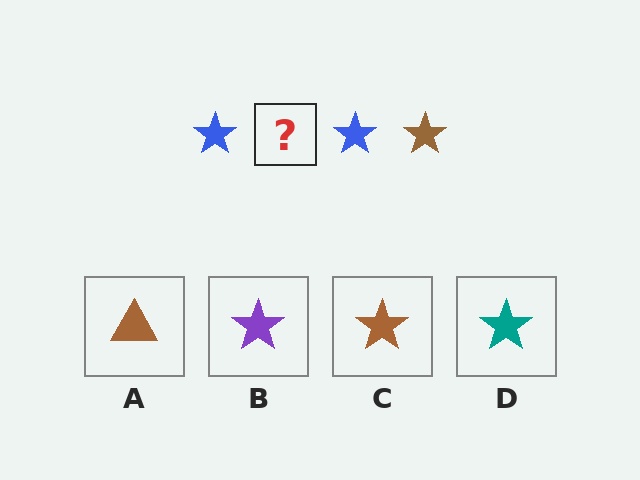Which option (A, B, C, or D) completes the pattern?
C.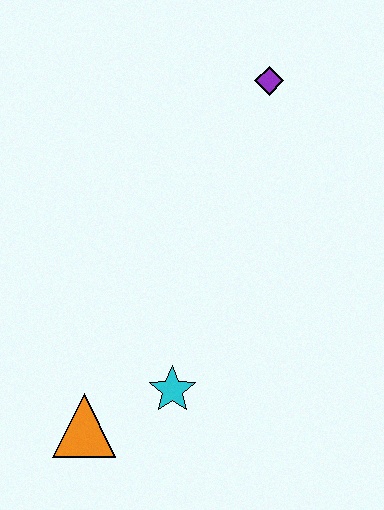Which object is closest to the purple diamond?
The cyan star is closest to the purple diamond.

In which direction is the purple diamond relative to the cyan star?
The purple diamond is above the cyan star.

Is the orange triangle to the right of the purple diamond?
No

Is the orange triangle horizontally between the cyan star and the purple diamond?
No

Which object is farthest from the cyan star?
The purple diamond is farthest from the cyan star.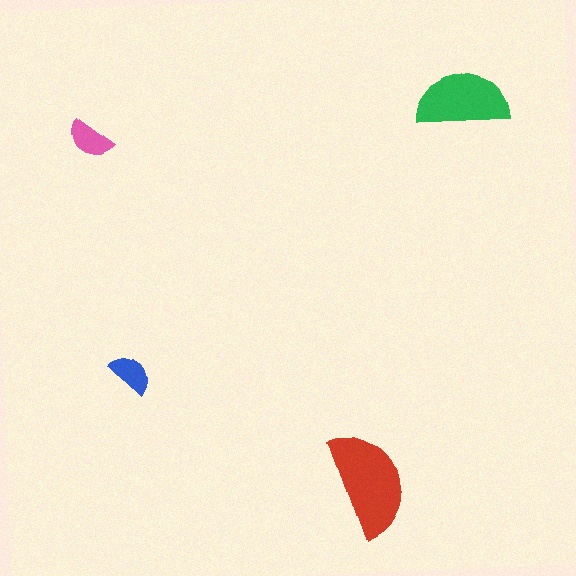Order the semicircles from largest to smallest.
the red one, the green one, the pink one, the blue one.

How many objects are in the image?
There are 4 objects in the image.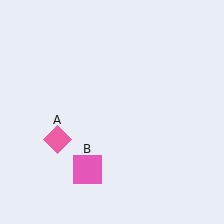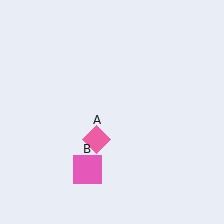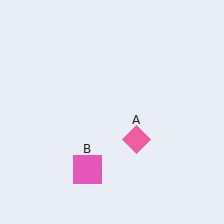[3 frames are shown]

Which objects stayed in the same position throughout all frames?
Pink square (object B) remained stationary.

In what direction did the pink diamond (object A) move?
The pink diamond (object A) moved right.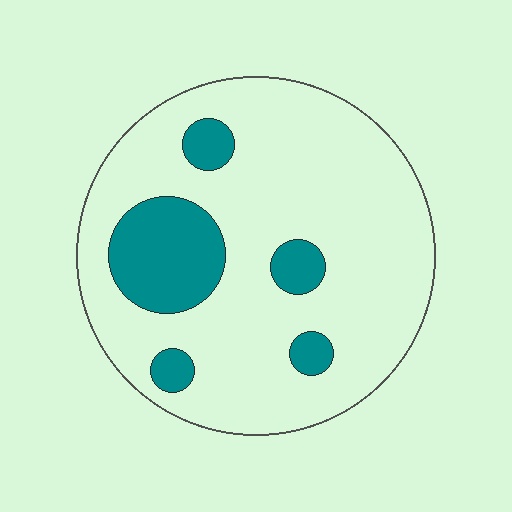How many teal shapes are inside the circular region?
5.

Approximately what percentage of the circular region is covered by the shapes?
Approximately 20%.